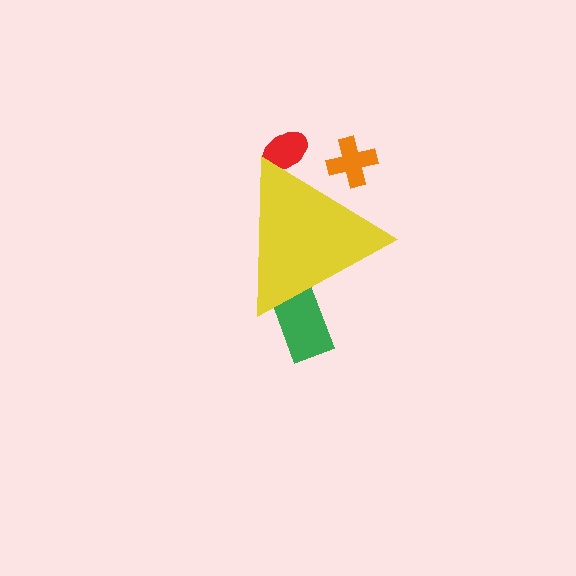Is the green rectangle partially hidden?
Yes, the green rectangle is partially hidden behind the yellow triangle.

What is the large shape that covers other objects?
A yellow triangle.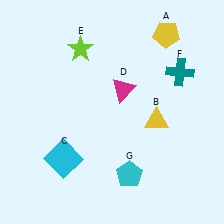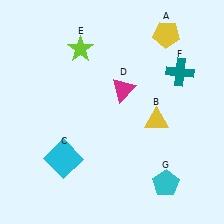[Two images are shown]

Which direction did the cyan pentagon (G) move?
The cyan pentagon (G) moved right.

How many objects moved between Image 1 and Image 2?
1 object moved between the two images.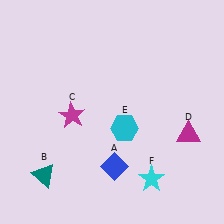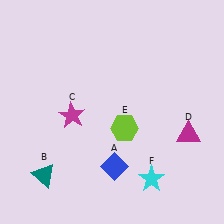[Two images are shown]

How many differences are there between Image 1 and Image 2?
There is 1 difference between the two images.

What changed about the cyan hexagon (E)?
In Image 1, E is cyan. In Image 2, it changed to lime.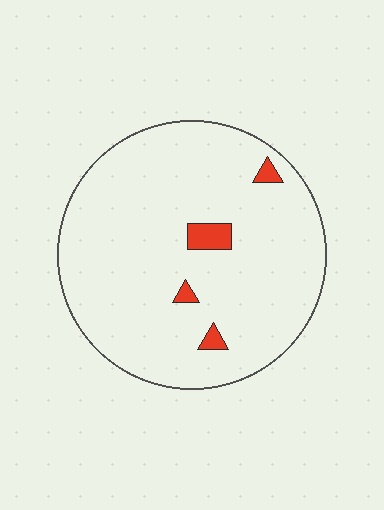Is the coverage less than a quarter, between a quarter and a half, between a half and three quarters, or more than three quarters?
Less than a quarter.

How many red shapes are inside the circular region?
4.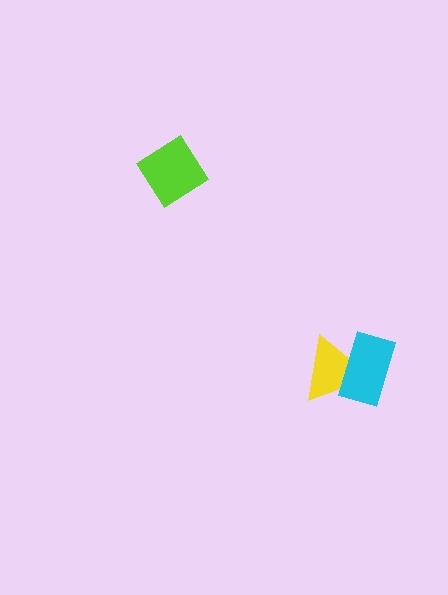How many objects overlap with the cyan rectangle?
1 object overlaps with the cyan rectangle.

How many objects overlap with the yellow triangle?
1 object overlaps with the yellow triangle.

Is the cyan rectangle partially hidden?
No, no other shape covers it.